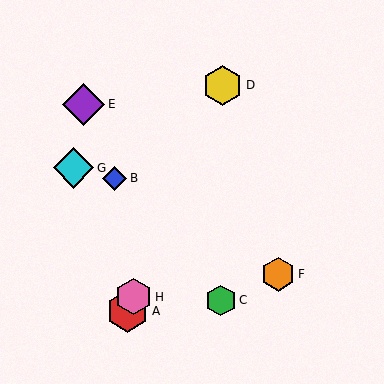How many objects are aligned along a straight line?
3 objects (A, D, H) are aligned along a straight line.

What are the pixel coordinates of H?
Object H is at (134, 297).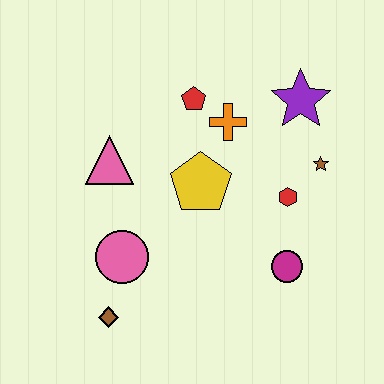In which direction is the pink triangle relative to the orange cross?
The pink triangle is to the left of the orange cross.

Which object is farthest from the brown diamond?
The purple star is farthest from the brown diamond.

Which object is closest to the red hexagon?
The brown star is closest to the red hexagon.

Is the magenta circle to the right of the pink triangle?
Yes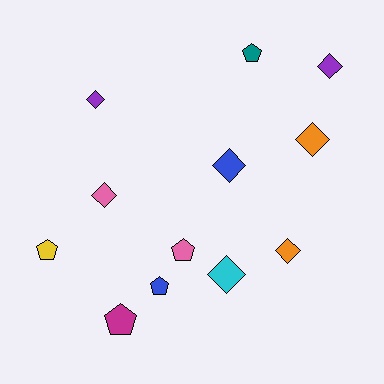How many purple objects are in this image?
There are 2 purple objects.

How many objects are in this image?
There are 12 objects.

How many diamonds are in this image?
There are 7 diamonds.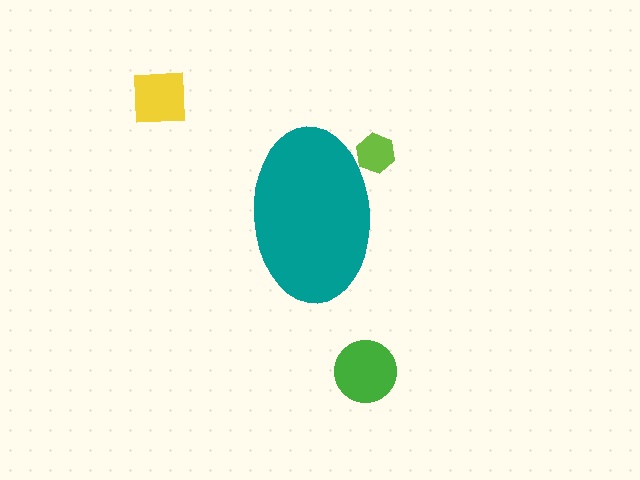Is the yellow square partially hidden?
No, the yellow square is fully visible.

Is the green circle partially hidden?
No, the green circle is fully visible.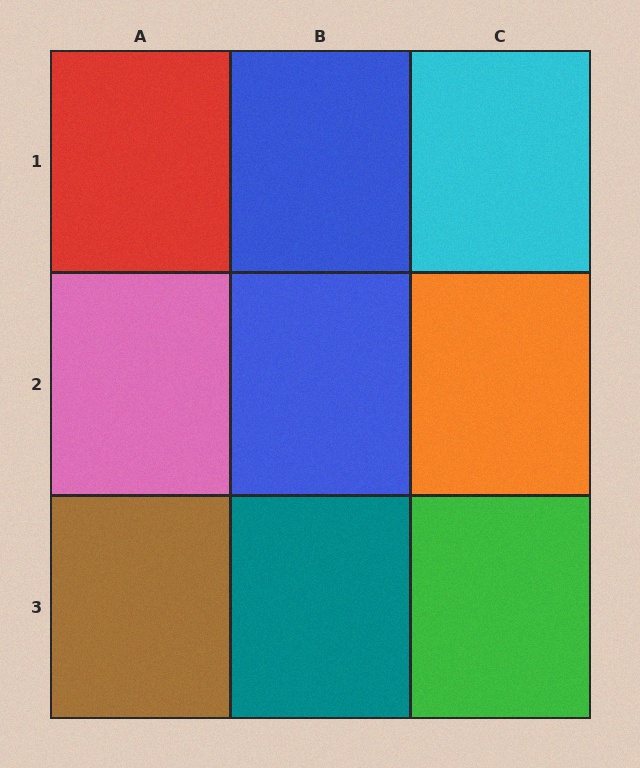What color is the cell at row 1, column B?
Blue.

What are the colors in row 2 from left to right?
Pink, blue, orange.